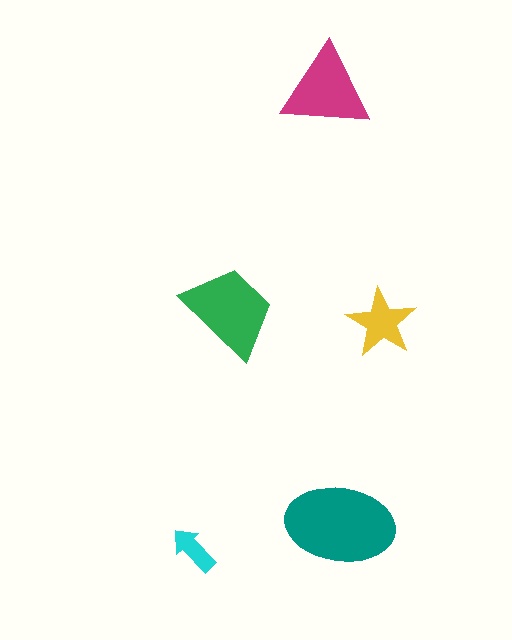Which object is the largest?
The teal ellipse.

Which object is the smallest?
The cyan arrow.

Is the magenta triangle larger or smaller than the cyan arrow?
Larger.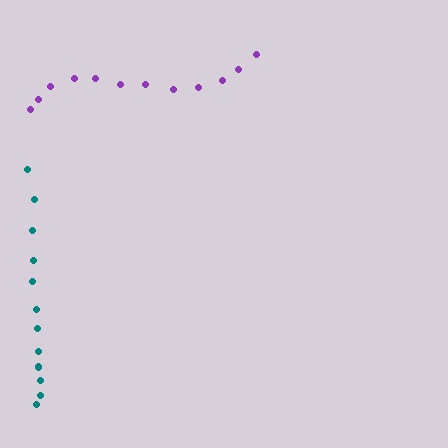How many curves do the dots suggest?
There are 2 distinct paths.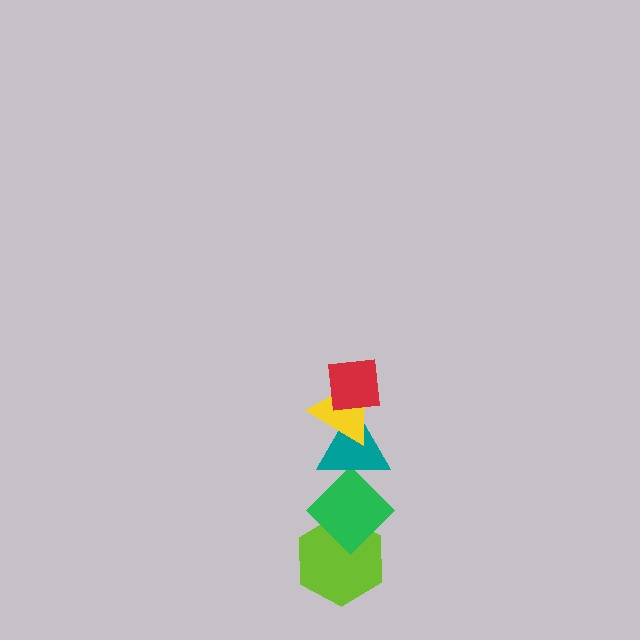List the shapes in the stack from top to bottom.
From top to bottom: the red square, the yellow triangle, the teal triangle, the green diamond, the lime hexagon.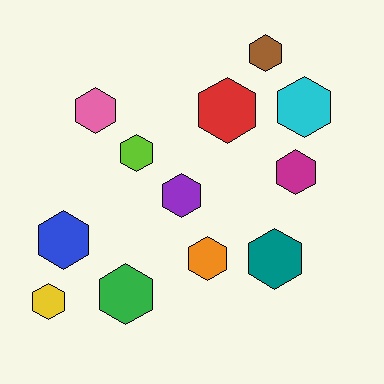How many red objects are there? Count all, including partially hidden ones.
There is 1 red object.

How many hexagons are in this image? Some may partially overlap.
There are 12 hexagons.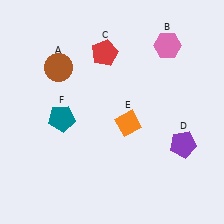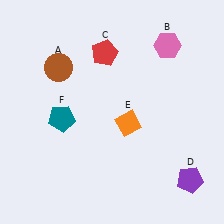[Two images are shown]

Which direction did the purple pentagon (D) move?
The purple pentagon (D) moved down.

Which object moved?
The purple pentagon (D) moved down.